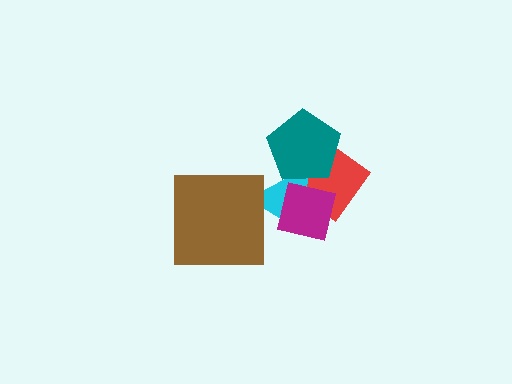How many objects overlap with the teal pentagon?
3 objects overlap with the teal pentagon.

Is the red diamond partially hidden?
Yes, it is partially covered by another shape.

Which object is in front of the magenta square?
The teal pentagon is in front of the magenta square.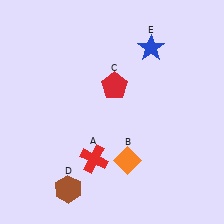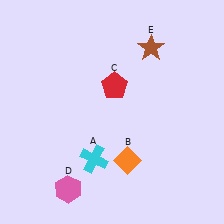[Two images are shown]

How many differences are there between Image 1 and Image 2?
There are 3 differences between the two images.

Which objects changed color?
A changed from red to cyan. D changed from brown to pink. E changed from blue to brown.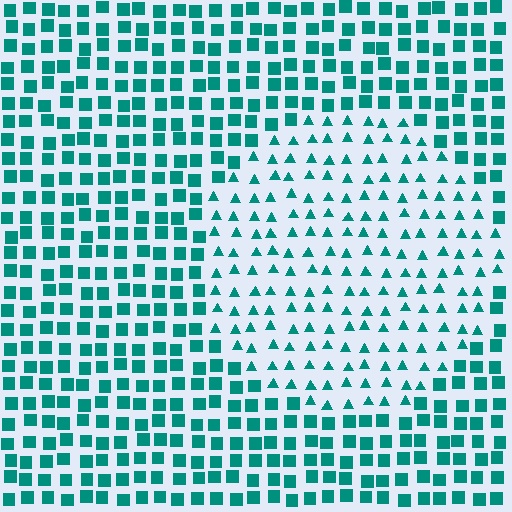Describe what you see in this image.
The image is filled with small teal elements arranged in a uniform grid. A circle-shaped region contains triangles, while the surrounding area contains squares. The boundary is defined purely by the change in element shape.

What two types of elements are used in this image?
The image uses triangles inside the circle region and squares outside it.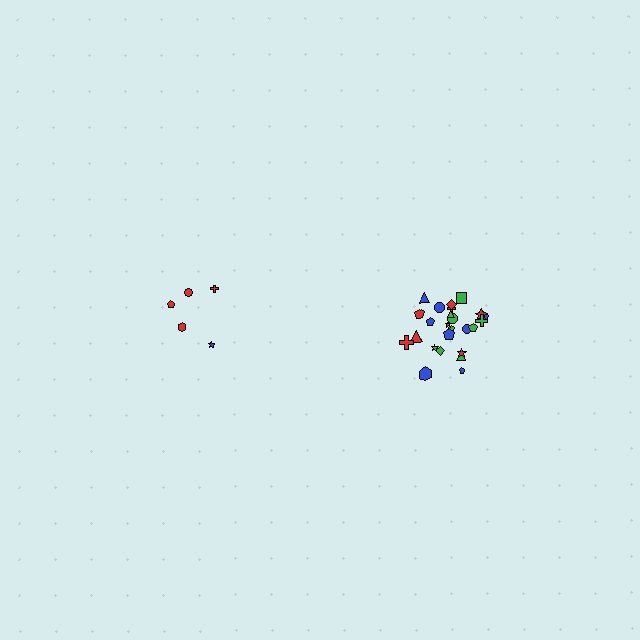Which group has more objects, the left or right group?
The right group.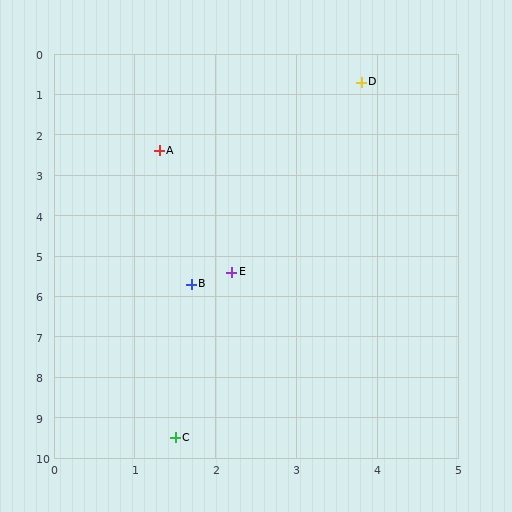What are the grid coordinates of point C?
Point C is at approximately (1.5, 9.5).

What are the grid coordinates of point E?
Point E is at approximately (2.2, 5.4).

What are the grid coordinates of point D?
Point D is at approximately (3.8, 0.7).